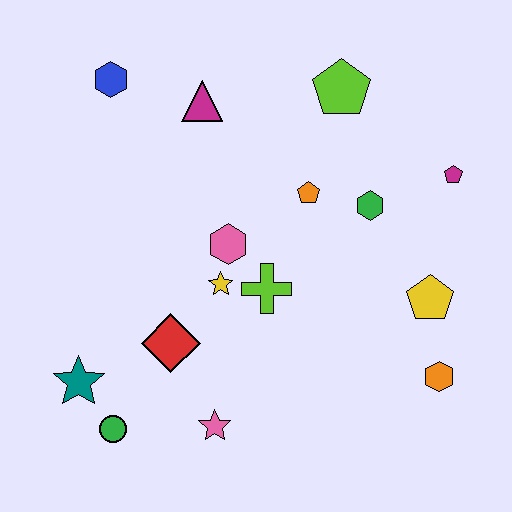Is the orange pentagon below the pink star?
No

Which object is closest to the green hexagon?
The orange pentagon is closest to the green hexagon.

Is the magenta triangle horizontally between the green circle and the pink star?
Yes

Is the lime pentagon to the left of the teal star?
No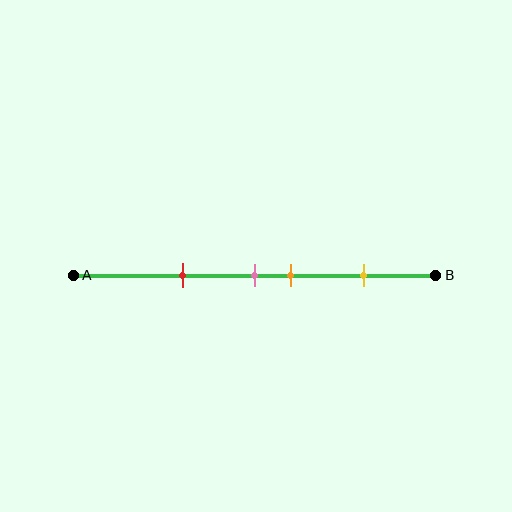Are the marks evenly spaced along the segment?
No, the marks are not evenly spaced.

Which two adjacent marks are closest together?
The pink and orange marks are the closest adjacent pair.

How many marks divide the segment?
There are 4 marks dividing the segment.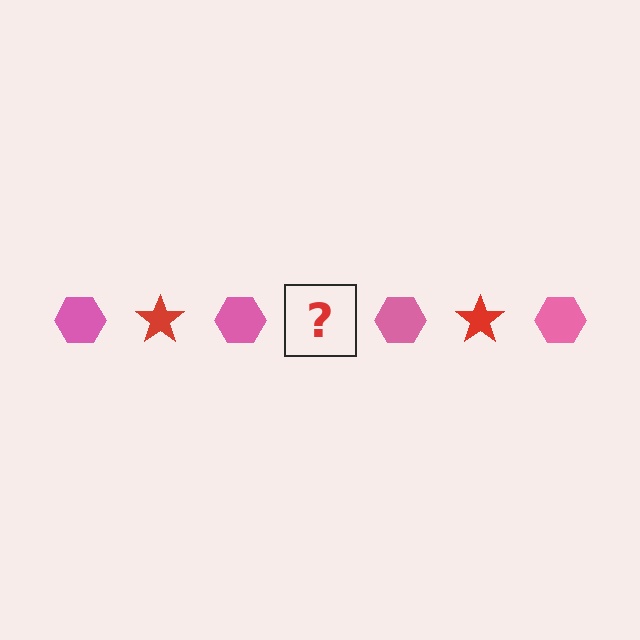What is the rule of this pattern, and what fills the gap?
The rule is that the pattern alternates between pink hexagon and red star. The gap should be filled with a red star.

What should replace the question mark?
The question mark should be replaced with a red star.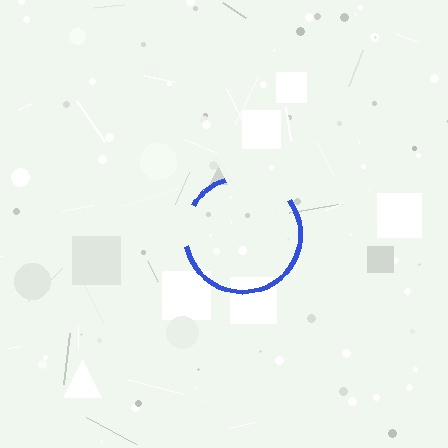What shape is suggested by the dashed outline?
The dashed outline suggests a circle.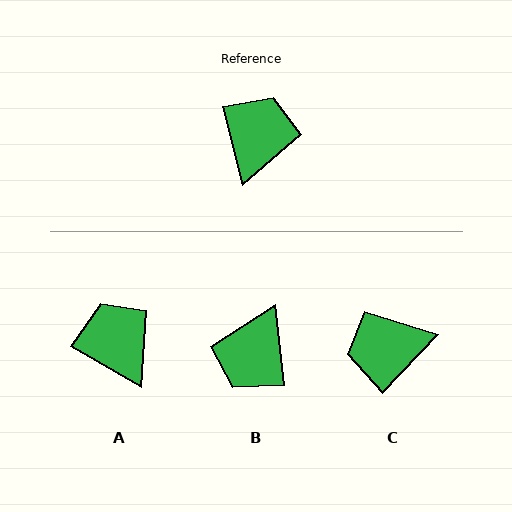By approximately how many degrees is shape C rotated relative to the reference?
Approximately 122 degrees counter-clockwise.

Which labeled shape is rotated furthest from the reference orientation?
B, about 172 degrees away.